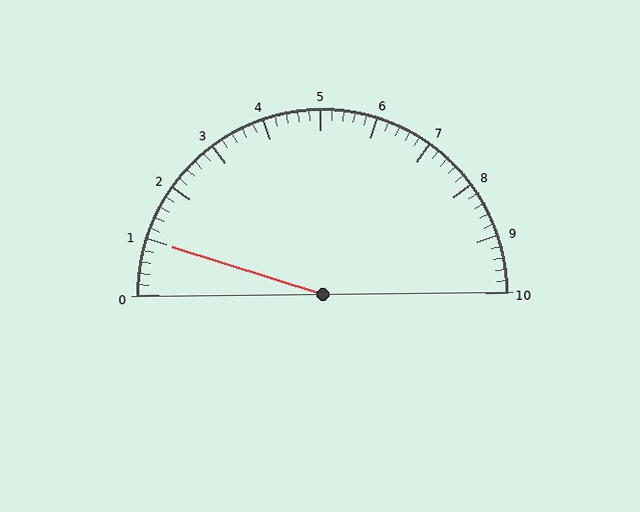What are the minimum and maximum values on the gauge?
The gauge ranges from 0 to 10.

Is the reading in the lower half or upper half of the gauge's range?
The reading is in the lower half of the range (0 to 10).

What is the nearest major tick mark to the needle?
The nearest major tick mark is 1.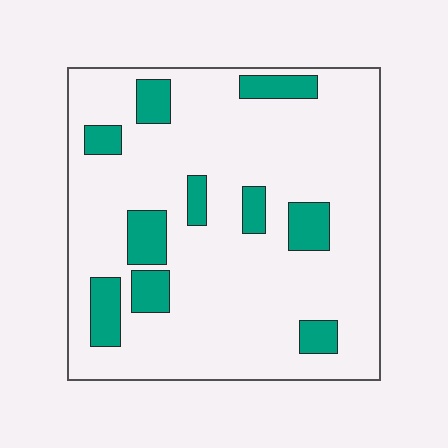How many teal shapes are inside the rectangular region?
10.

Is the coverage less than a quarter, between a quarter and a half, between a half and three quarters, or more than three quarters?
Less than a quarter.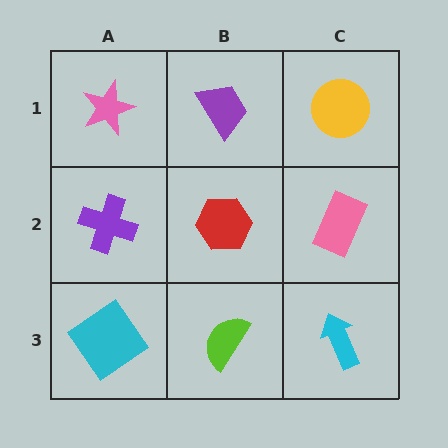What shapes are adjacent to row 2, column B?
A purple trapezoid (row 1, column B), a lime semicircle (row 3, column B), a purple cross (row 2, column A), a pink rectangle (row 2, column C).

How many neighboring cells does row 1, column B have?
3.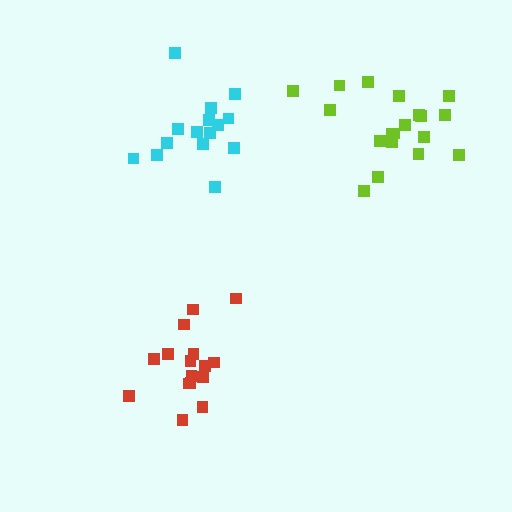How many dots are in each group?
Group 1: 19 dots, Group 2: 16 dots, Group 3: 15 dots (50 total).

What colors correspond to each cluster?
The clusters are colored: lime, red, cyan.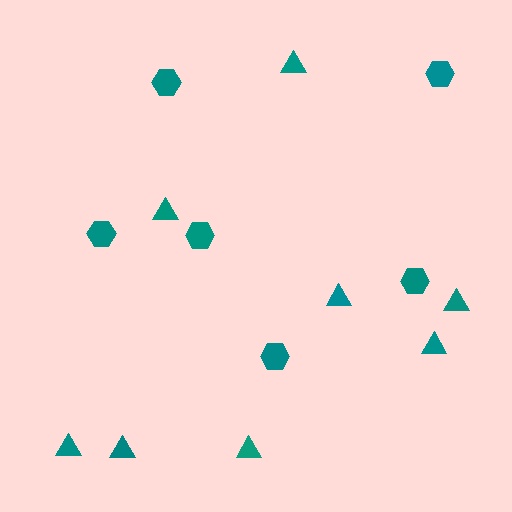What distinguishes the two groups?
There are 2 groups: one group of triangles (8) and one group of hexagons (6).